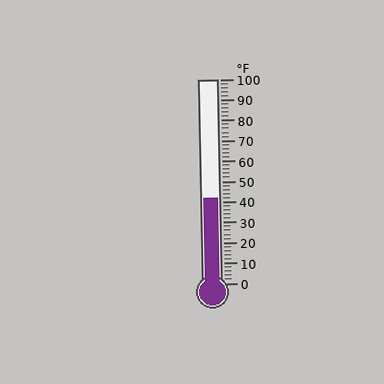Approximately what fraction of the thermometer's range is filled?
The thermometer is filled to approximately 40% of its range.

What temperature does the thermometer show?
The thermometer shows approximately 42°F.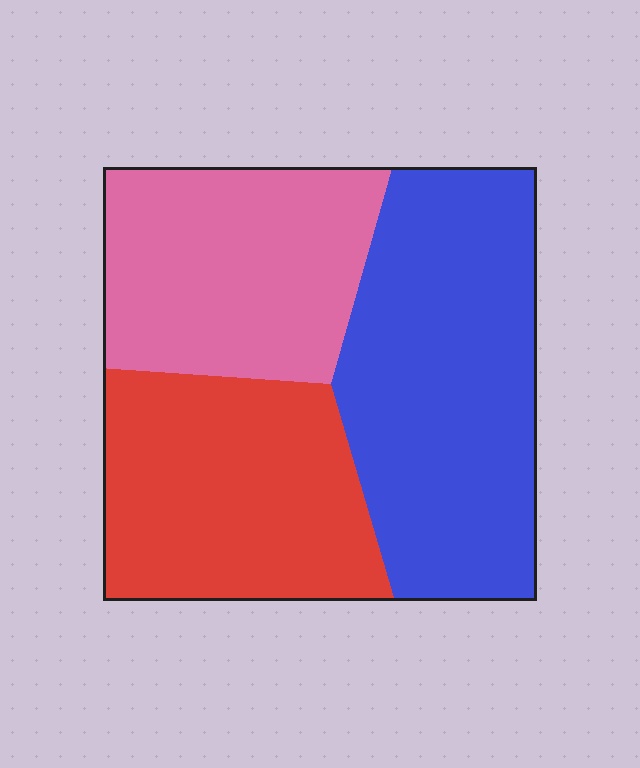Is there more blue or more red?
Blue.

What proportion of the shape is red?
Red takes up between a sixth and a third of the shape.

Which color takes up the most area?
Blue, at roughly 40%.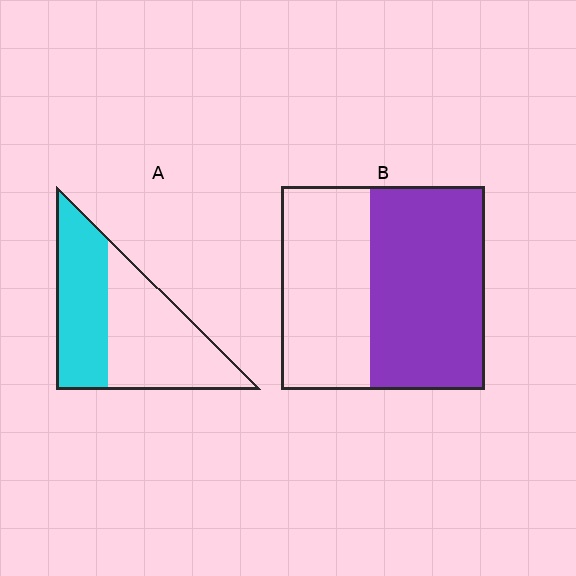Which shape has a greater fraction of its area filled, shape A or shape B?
Shape B.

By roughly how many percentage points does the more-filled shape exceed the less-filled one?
By roughly 10 percentage points (B over A).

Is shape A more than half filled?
No.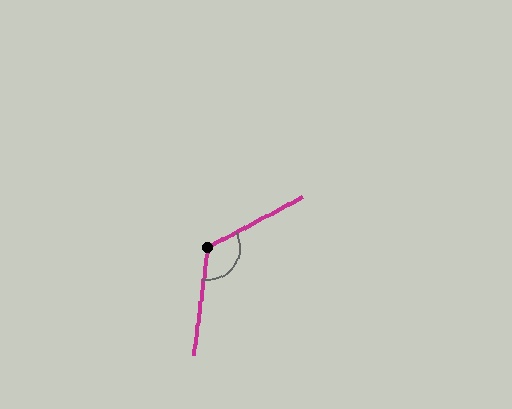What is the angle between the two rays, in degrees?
Approximately 126 degrees.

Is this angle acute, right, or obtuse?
It is obtuse.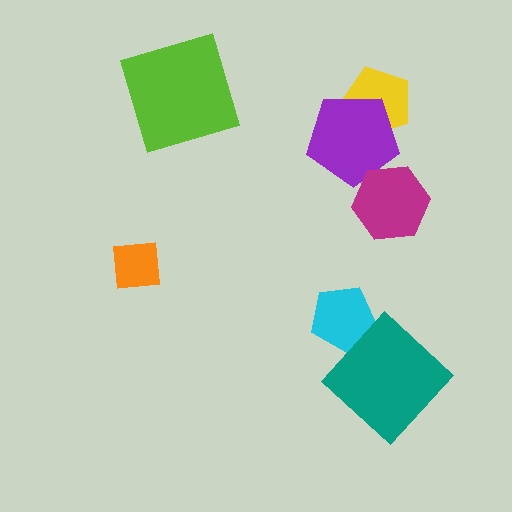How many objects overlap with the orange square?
0 objects overlap with the orange square.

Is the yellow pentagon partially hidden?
Yes, it is partially covered by another shape.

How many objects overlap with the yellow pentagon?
1 object overlaps with the yellow pentagon.